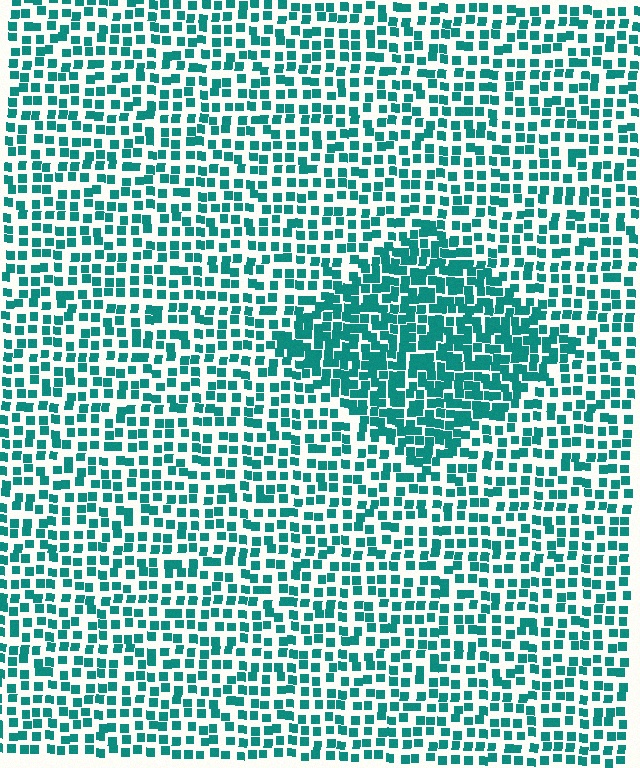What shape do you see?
I see a diamond.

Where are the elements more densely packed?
The elements are more densely packed inside the diamond boundary.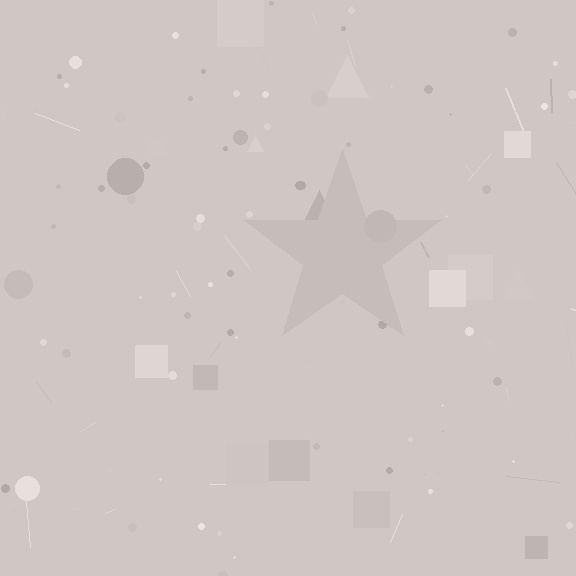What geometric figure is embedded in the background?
A star is embedded in the background.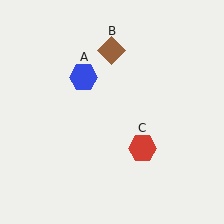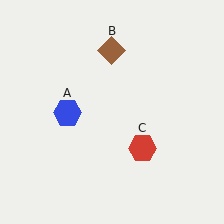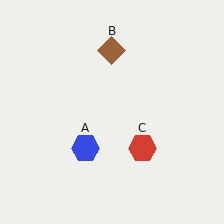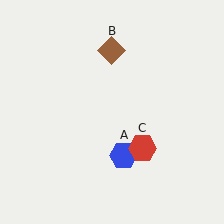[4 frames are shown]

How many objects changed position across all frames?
1 object changed position: blue hexagon (object A).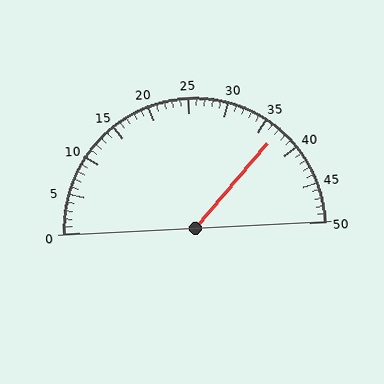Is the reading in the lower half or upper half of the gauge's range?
The reading is in the upper half of the range (0 to 50).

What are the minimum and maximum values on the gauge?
The gauge ranges from 0 to 50.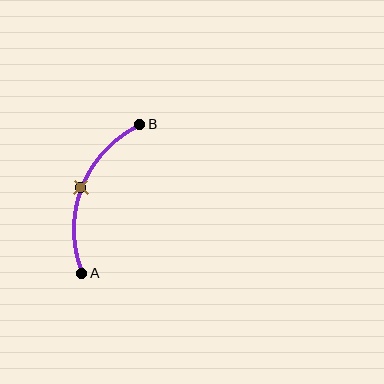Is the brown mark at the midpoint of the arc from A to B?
Yes. The brown mark lies on the arc at equal arc-length from both A and B — it is the arc midpoint.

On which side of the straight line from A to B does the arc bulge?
The arc bulges to the left of the straight line connecting A and B.